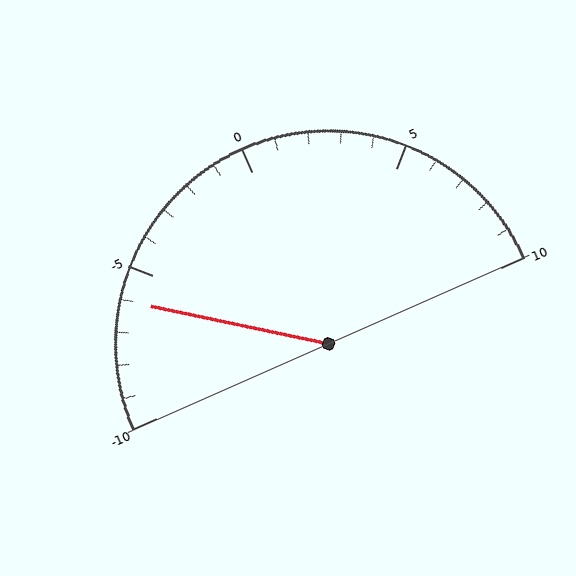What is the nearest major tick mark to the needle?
The nearest major tick mark is -5.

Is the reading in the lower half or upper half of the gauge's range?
The reading is in the lower half of the range (-10 to 10).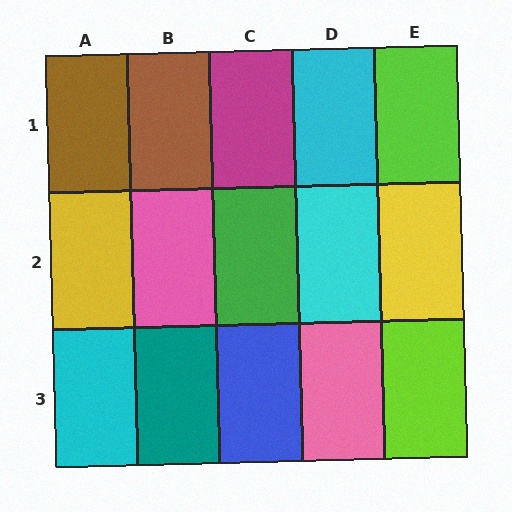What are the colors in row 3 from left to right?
Cyan, teal, blue, pink, lime.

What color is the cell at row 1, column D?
Cyan.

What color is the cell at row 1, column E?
Lime.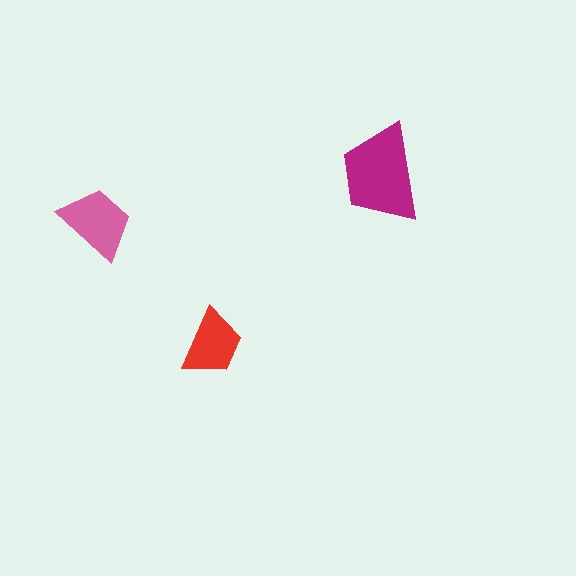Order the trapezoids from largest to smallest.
the magenta one, the pink one, the red one.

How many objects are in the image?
There are 3 objects in the image.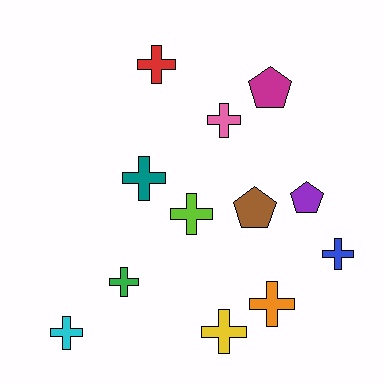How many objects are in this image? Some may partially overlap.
There are 12 objects.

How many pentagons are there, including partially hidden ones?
There are 3 pentagons.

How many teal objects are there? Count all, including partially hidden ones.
There is 1 teal object.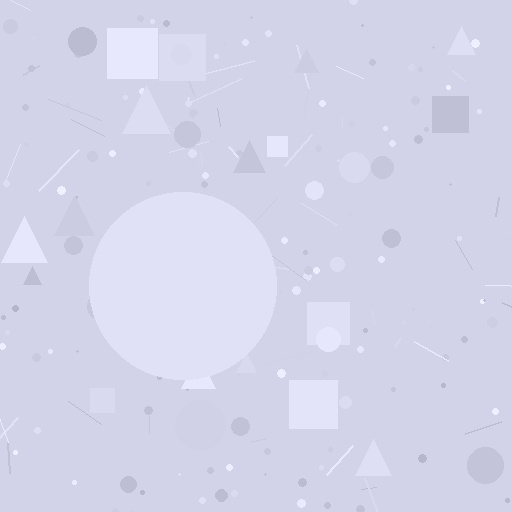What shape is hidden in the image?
A circle is hidden in the image.